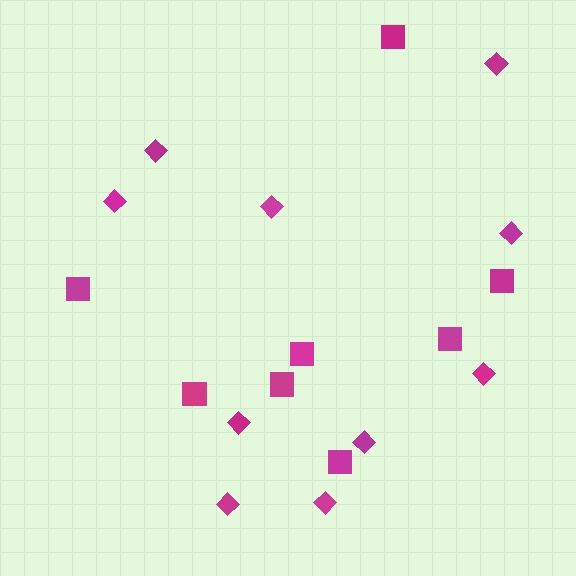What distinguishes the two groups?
There are 2 groups: one group of squares (8) and one group of diamonds (10).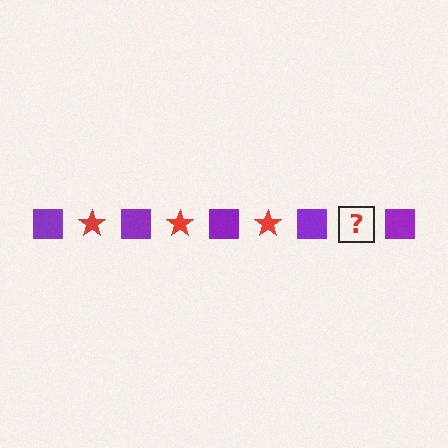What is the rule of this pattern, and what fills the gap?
The rule is that the pattern alternates between purple square and red star. The gap should be filled with a red star.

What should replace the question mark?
The question mark should be replaced with a red star.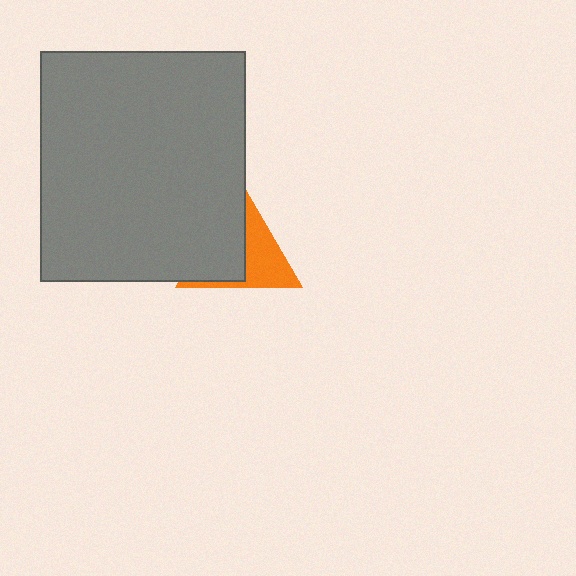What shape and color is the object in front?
The object in front is a gray rectangle.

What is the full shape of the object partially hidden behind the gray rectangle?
The partially hidden object is an orange triangle.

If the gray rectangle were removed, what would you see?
You would see the complete orange triangle.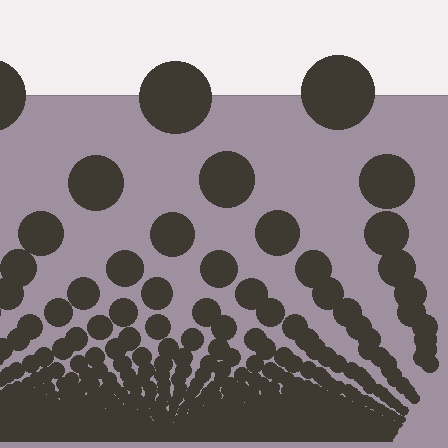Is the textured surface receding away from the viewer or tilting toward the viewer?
The surface appears to tilt toward the viewer. Texture elements get larger and sparser toward the top.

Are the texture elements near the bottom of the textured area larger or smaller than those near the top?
Smaller. The gradient is inverted — elements near the bottom are smaller and denser.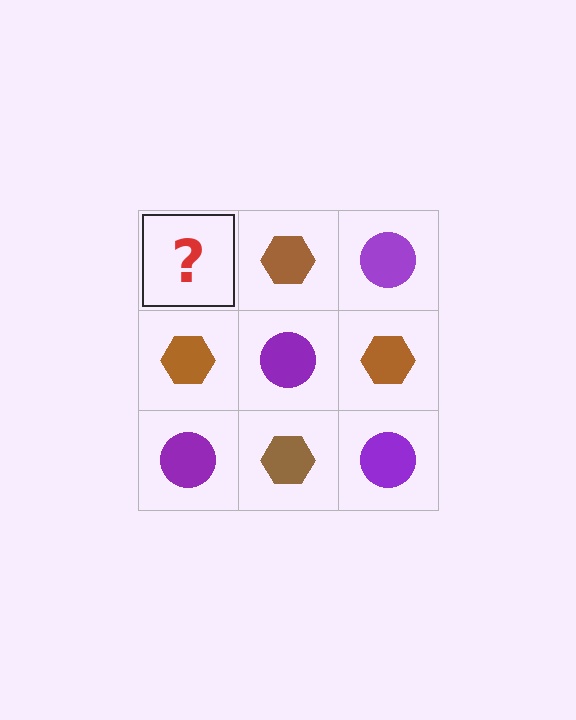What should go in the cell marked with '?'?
The missing cell should contain a purple circle.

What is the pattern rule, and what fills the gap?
The rule is that it alternates purple circle and brown hexagon in a checkerboard pattern. The gap should be filled with a purple circle.